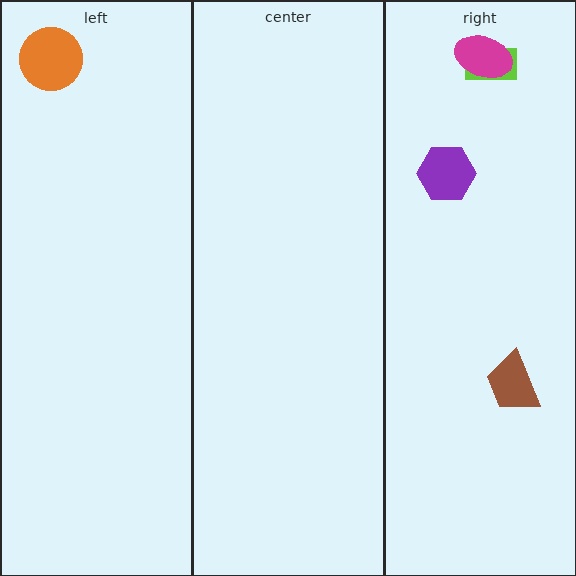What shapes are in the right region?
The purple hexagon, the brown trapezoid, the lime rectangle, the magenta ellipse.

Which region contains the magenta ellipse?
The right region.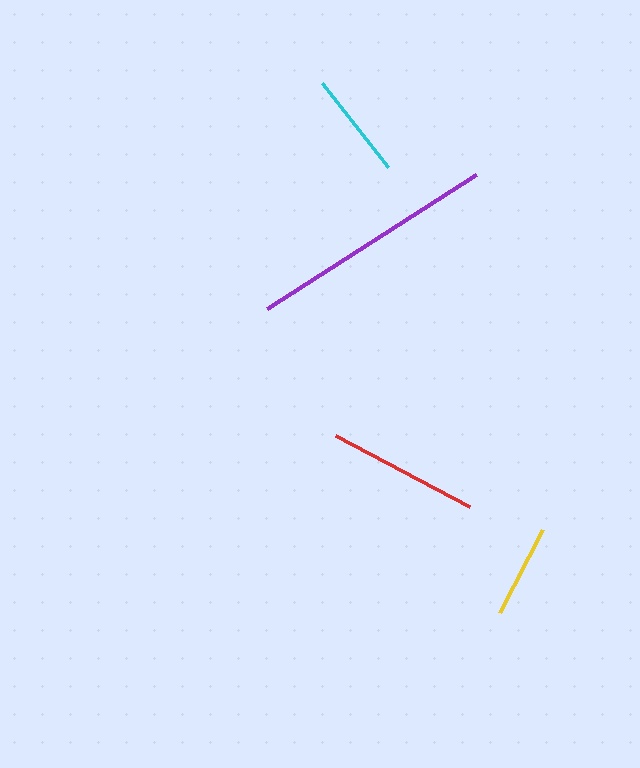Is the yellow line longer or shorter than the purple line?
The purple line is longer than the yellow line.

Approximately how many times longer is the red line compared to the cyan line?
The red line is approximately 1.4 times the length of the cyan line.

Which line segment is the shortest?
The yellow line is the shortest at approximately 93 pixels.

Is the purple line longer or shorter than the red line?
The purple line is longer than the red line.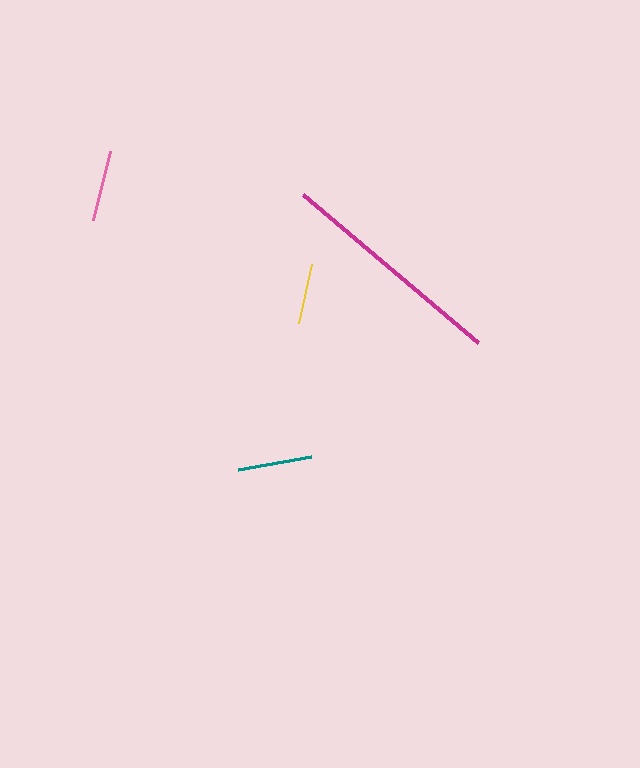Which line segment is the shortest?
The yellow line is the shortest at approximately 61 pixels.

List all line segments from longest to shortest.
From longest to shortest: magenta, teal, pink, yellow.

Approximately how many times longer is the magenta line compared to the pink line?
The magenta line is approximately 3.2 times the length of the pink line.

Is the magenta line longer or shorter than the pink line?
The magenta line is longer than the pink line.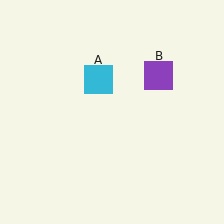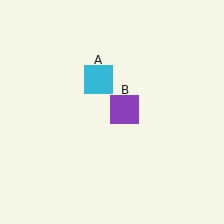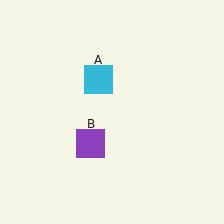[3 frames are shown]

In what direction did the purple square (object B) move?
The purple square (object B) moved down and to the left.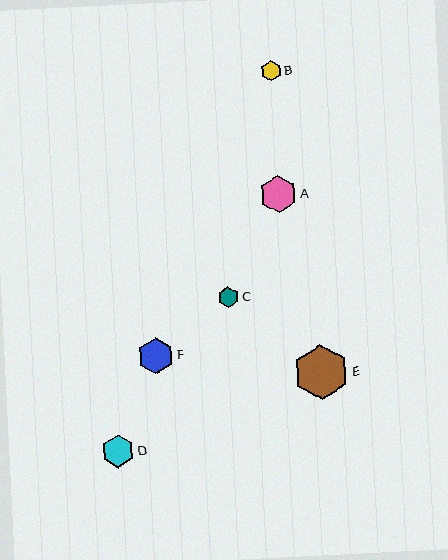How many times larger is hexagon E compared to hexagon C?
Hexagon E is approximately 2.6 times the size of hexagon C.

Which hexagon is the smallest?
Hexagon B is the smallest with a size of approximately 20 pixels.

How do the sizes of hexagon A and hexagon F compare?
Hexagon A and hexagon F are approximately the same size.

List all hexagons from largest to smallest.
From largest to smallest: E, A, F, D, C, B.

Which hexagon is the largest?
Hexagon E is the largest with a size of approximately 55 pixels.